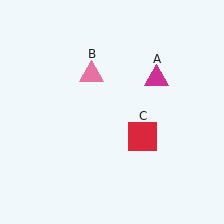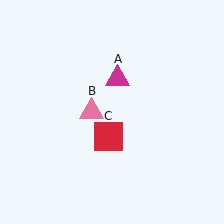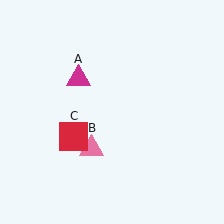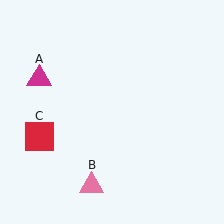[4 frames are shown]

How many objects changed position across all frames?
3 objects changed position: magenta triangle (object A), pink triangle (object B), red square (object C).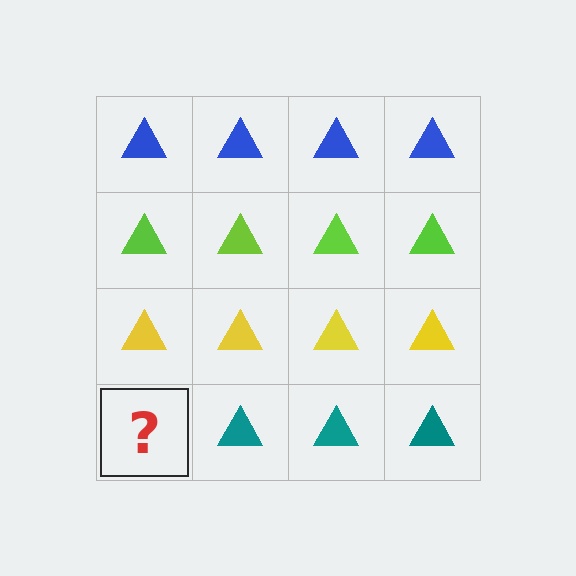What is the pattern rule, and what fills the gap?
The rule is that each row has a consistent color. The gap should be filled with a teal triangle.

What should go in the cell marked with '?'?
The missing cell should contain a teal triangle.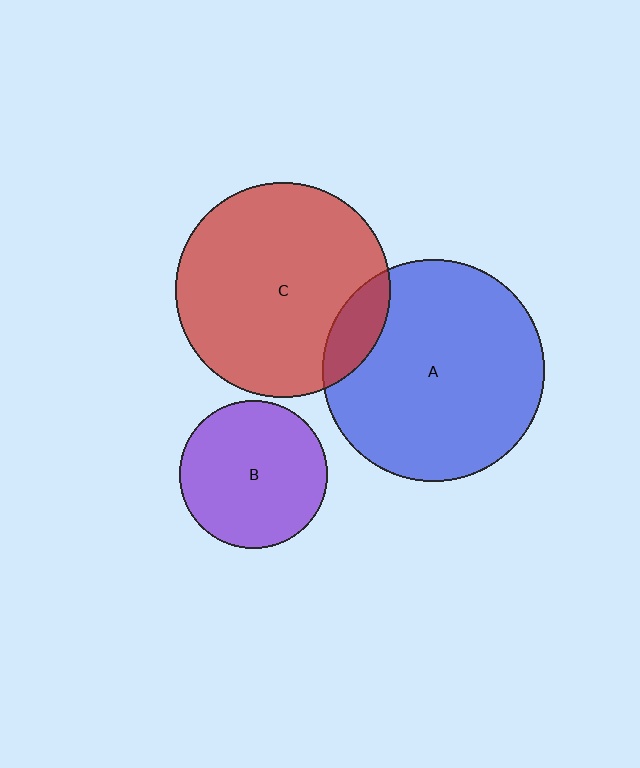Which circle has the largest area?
Circle A (blue).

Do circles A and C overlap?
Yes.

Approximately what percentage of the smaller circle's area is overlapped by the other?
Approximately 10%.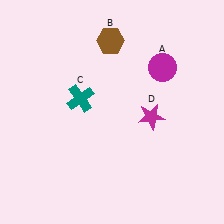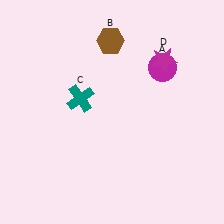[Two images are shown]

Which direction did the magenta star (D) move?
The magenta star (D) moved up.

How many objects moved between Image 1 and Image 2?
1 object moved between the two images.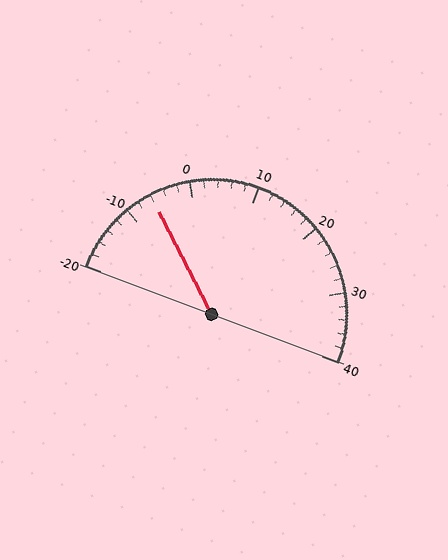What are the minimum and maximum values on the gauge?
The gauge ranges from -20 to 40.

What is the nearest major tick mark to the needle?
The nearest major tick mark is -10.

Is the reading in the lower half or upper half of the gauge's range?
The reading is in the lower half of the range (-20 to 40).